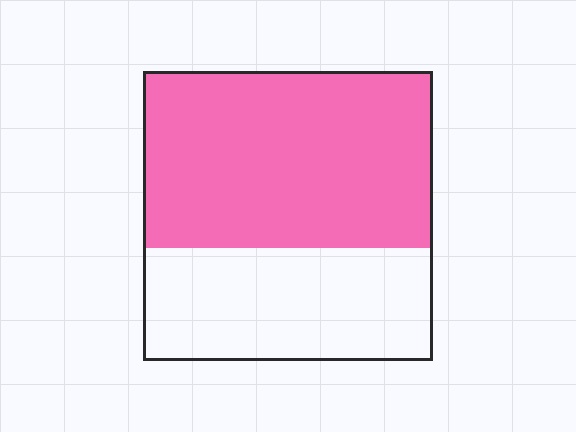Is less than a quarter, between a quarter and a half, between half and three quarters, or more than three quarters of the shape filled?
Between half and three quarters.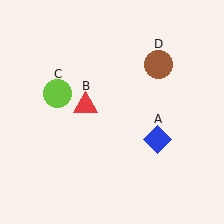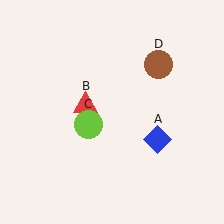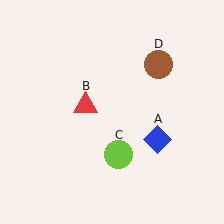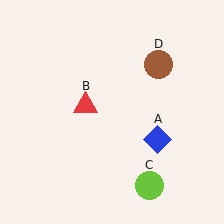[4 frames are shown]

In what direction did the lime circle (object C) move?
The lime circle (object C) moved down and to the right.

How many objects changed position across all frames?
1 object changed position: lime circle (object C).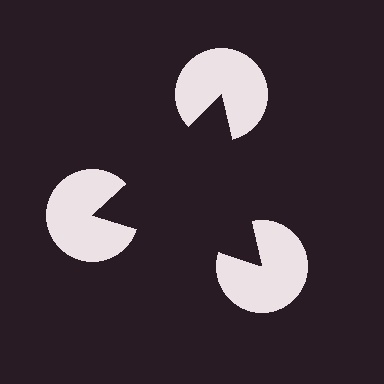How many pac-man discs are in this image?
There are 3 — one at each vertex of the illusory triangle.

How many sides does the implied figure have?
3 sides.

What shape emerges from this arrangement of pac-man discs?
An illusory triangle — its edges are inferred from the aligned wedge cuts in the pac-man discs, not physically drawn.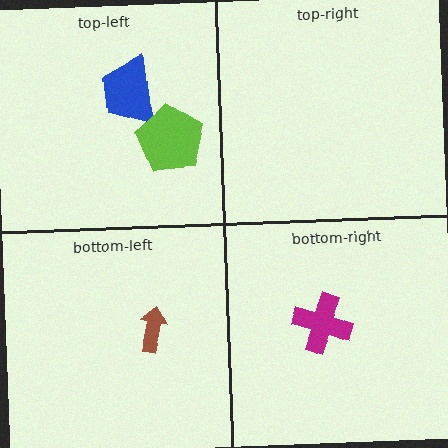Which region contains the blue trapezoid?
The top-left region.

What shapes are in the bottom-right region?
The magenta cross.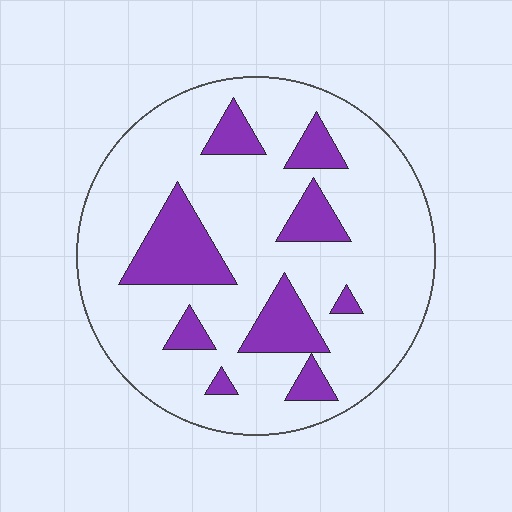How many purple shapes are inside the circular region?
9.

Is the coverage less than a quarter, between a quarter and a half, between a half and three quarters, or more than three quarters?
Less than a quarter.